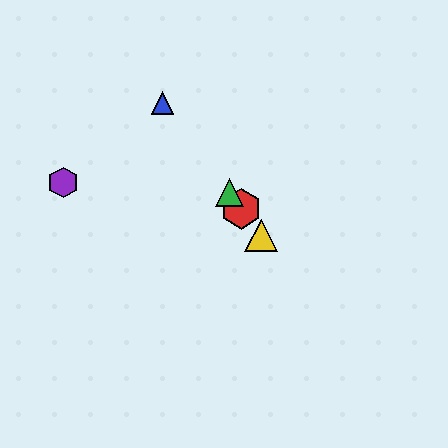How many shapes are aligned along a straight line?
4 shapes (the red hexagon, the blue triangle, the green triangle, the yellow triangle) are aligned along a straight line.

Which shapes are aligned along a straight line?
The red hexagon, the blue triangle, the green triangle, the yellow triangle are aligned along a straight line.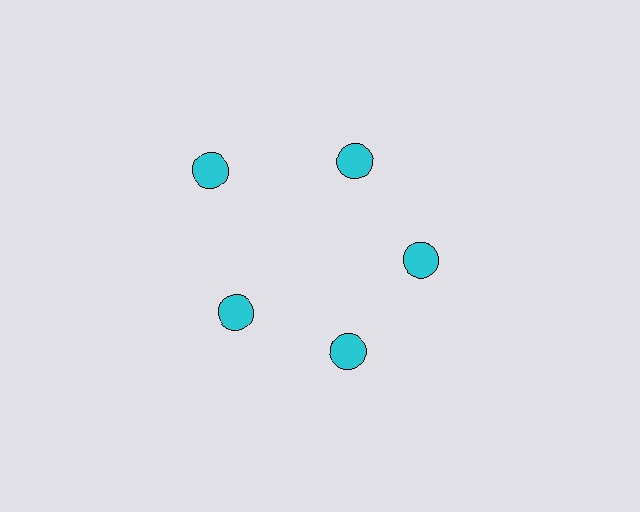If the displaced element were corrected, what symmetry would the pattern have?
It would have 5-fold rotational symmetry — the pattern would map onto itself every 72 degrees.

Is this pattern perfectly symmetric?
No. The 5 cyan circles are arranged in a ring, but one element near the 10 o'clock position is pushed outward from the center, breaking the 5-fold rotational symmetry.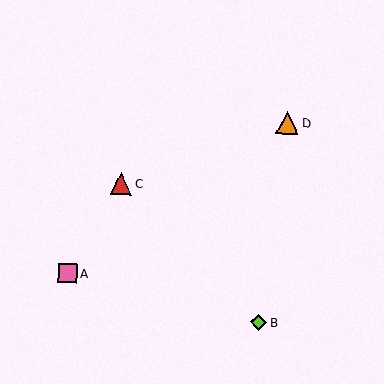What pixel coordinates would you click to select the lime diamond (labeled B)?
Click at (258, 322) to select the lime diamond B.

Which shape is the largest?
The orange triangle (labeled D) is the largest.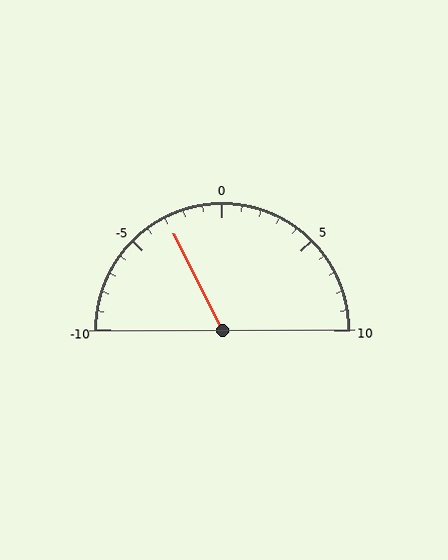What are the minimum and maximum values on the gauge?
The gauge ranges from -10 to 10.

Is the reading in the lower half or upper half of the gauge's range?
The reading is in the lower half of the range (-10 to 10).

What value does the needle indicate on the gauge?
The needle indicates approximately -3.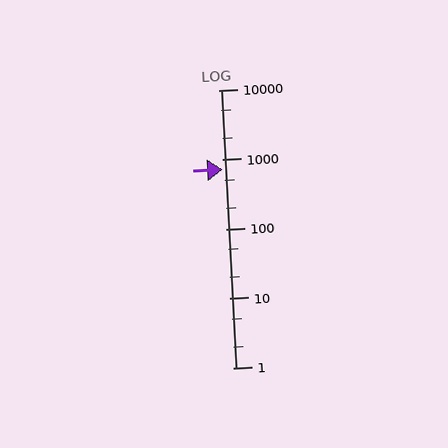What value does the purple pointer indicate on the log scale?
The pointer indicates approximately 710.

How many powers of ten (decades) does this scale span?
The scale spans 4 decades, from 1 to 10000.